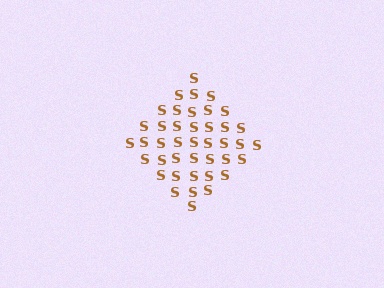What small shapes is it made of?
It is made of small letter S's.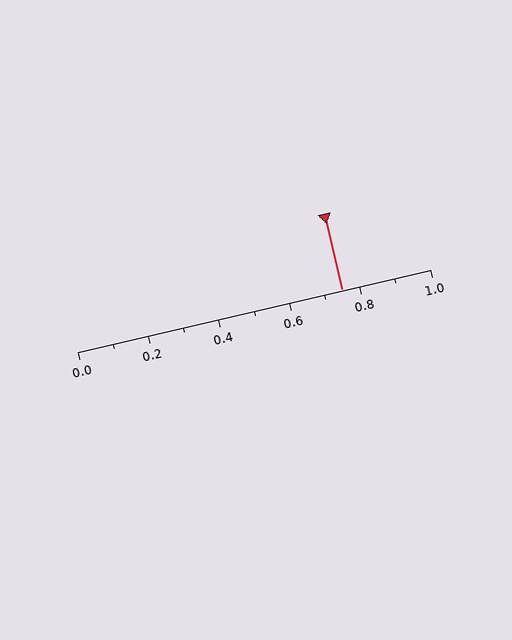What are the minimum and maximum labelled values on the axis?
The axis runs from 0.0 to 1.0.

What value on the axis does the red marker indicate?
The marker indicates approximately 0.75.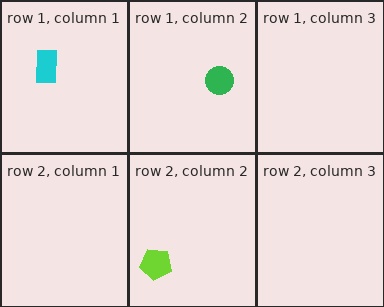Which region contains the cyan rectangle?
The row 1, column 1 region.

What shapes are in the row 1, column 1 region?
The cyan rectangle.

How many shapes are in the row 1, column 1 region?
1.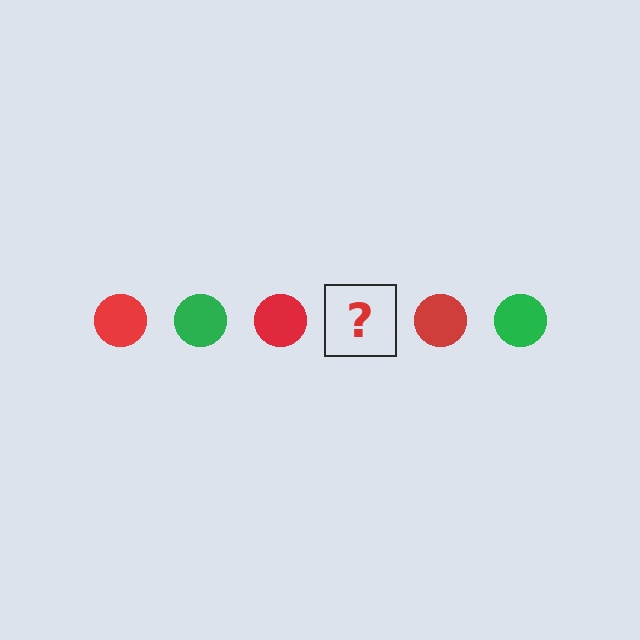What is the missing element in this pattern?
The missing element is a green circle.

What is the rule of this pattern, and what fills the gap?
The rule is that the pattern cycles through red, green circles. The gap should be filled with a green circle.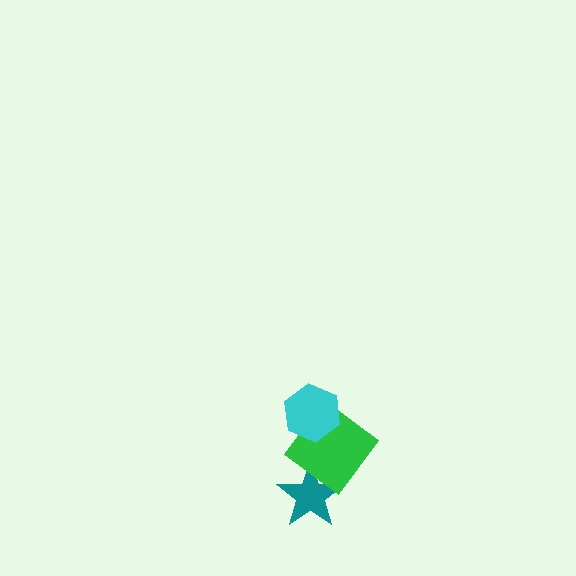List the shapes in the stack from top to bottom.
From top to bottom: the cyan hexagon, the green diamond, the teal star.